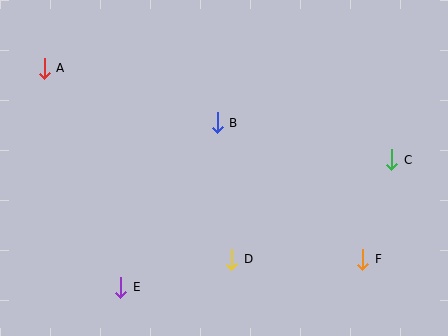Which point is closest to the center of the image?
Point B at (217, 123) is closest to the center.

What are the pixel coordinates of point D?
Point D is at (232, 259).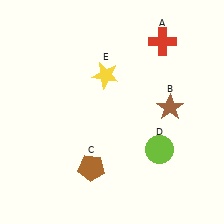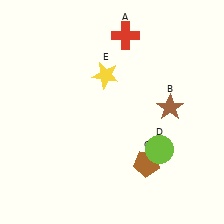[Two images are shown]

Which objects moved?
The objects that moved are: the red cross (A), the brown pentagon (C).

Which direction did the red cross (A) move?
The red cross (A) moved left.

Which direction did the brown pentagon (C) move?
The brown pentagon (C) moved right.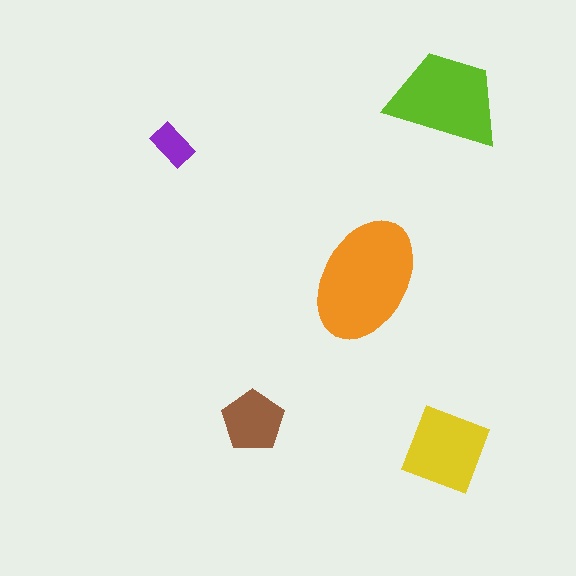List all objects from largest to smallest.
The orange ellipse, the lime trapezoid, the yellow square, the brown pentagon, the purple rectangle.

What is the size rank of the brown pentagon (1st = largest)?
4th.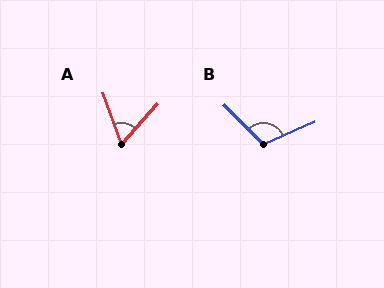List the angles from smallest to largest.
A (62°), B (110°).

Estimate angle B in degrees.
Approximately 110 degrees.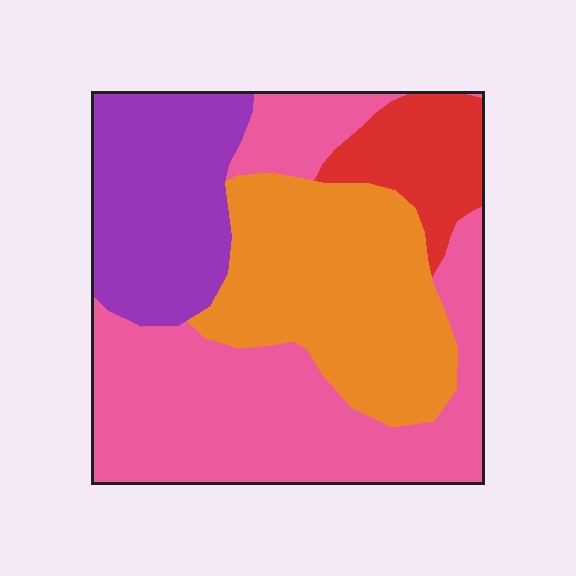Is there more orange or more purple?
Orange.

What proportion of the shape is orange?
Orange takes up between a sixth and a third of the shape.